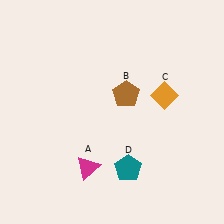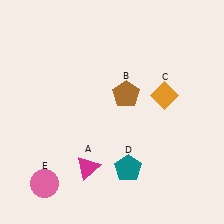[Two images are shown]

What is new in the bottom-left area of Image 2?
A pink circle (E) was added in the bottom-left area of Image 2.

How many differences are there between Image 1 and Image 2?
There is 1 difference between the two images.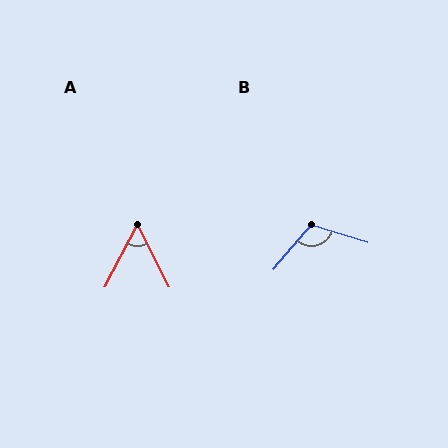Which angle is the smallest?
A, at approximately 54 degrees.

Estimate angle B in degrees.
Approximately 114 degrees.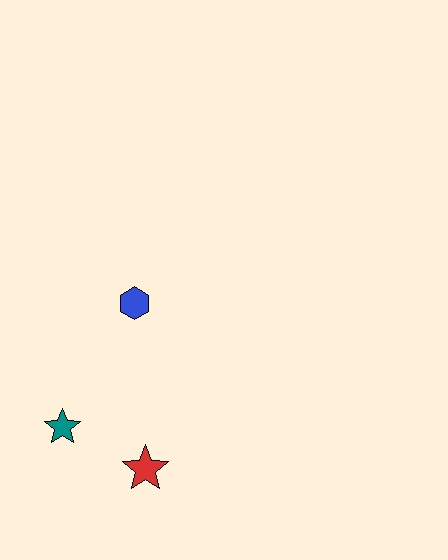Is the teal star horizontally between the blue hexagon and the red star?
No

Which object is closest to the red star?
The teal star is closest to the red star.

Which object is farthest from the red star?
The blue hexagon is farthest from the red star.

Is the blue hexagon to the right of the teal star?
Yes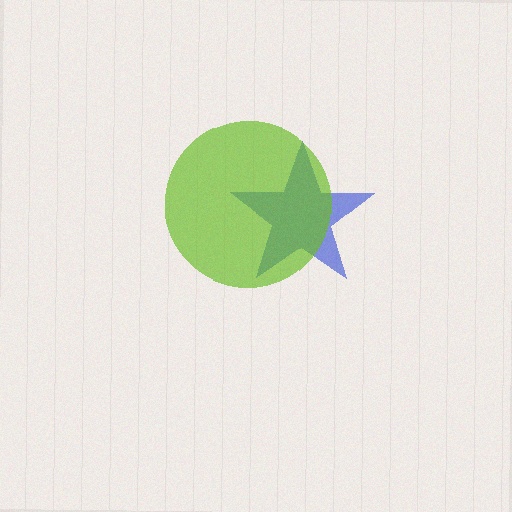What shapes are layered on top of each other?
The layered shapes are: a blue star, a lime circle.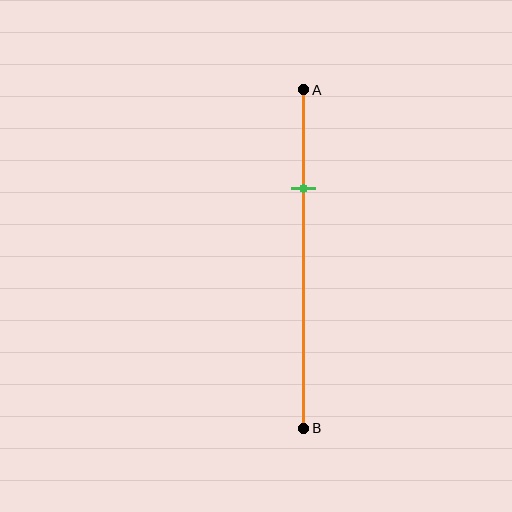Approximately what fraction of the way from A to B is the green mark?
The green mark is approximately 30% of the way from A to B.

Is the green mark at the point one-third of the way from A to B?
No, the mark is at about 30% from A, not at the 33% one-third point.